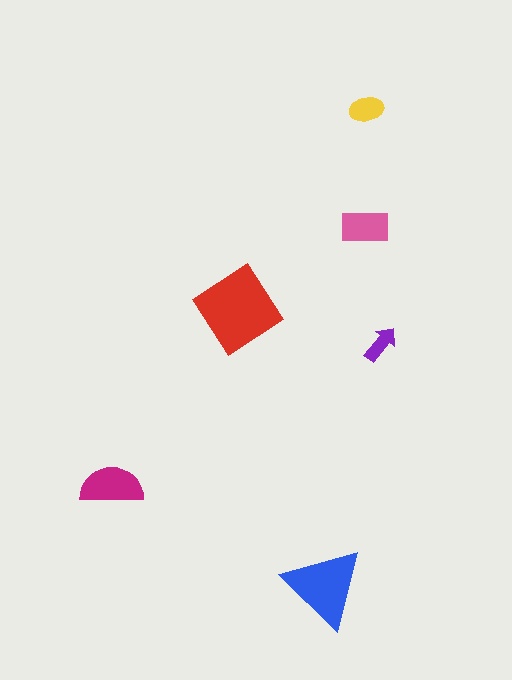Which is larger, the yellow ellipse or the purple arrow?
The yellow ellipse.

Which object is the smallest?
The purple arrow.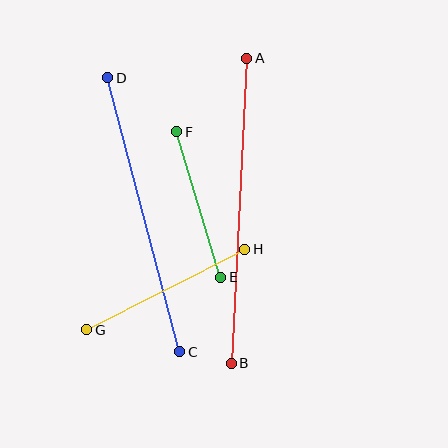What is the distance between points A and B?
The distance is approximately 305 pixels.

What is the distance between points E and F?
The distance is approximately 152 pixels.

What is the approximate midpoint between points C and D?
The midpoint is at approximately (144, 215) pixels.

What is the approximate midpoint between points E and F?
The midpoint is at approximately (199, 205) pixels.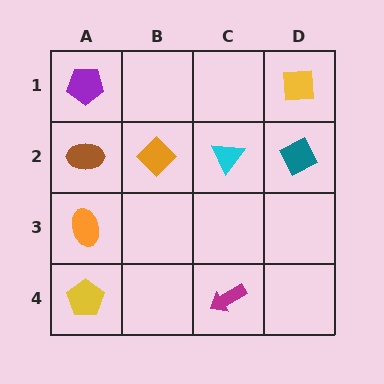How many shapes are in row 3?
1 shape.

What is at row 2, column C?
A cyan triangle.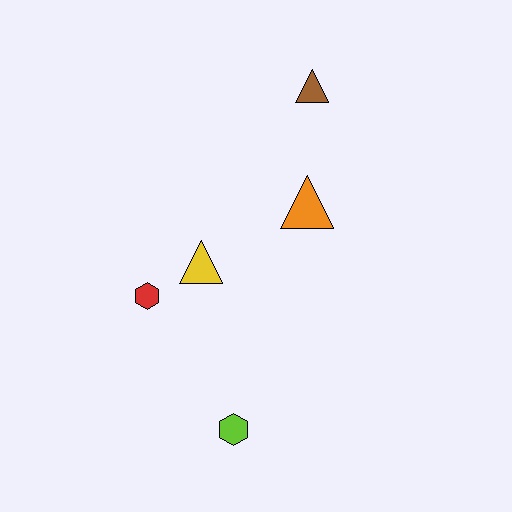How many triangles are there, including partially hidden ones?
There are 3 triangles.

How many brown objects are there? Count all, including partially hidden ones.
There is 1 brown object.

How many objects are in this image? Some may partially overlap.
There are 5 objects.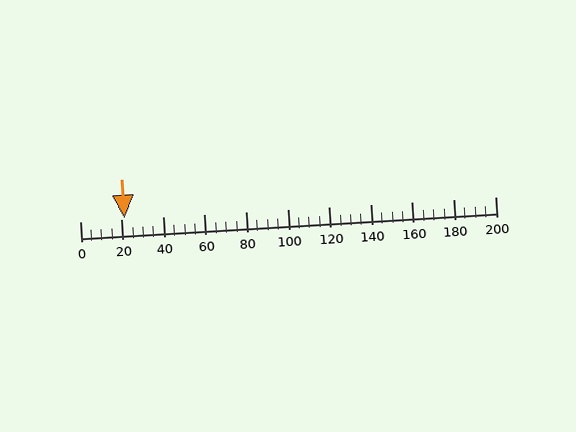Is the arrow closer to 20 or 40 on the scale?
The arrow is closer to 20.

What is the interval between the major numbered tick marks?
The major tick marks are spaced 20 units apart.